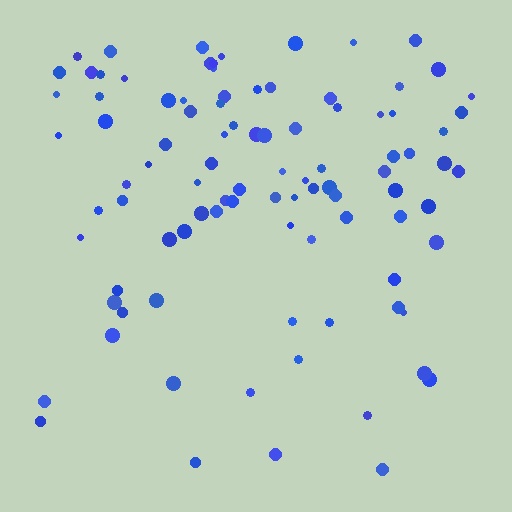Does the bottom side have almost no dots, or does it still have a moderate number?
Still a moderate number, just noticeably fewer than the top.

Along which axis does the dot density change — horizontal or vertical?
Vertical.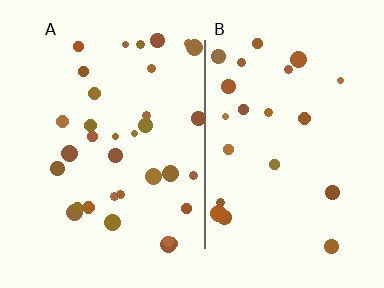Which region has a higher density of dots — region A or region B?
A (the left).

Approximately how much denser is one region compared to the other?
Approximately 1.6× — region A over region B.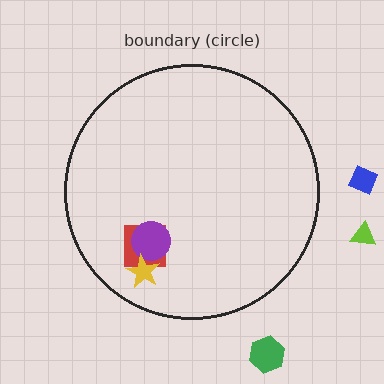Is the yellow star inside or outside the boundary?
Inside.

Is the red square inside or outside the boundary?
Inside.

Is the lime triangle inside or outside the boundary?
Outside.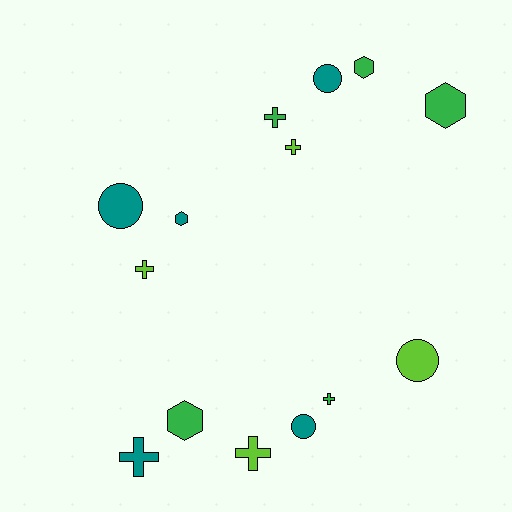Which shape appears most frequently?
Cross, with 6 objects.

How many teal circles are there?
There are 3 teal circles.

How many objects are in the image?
There are 14 objects.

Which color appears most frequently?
Teal, with 5 objects.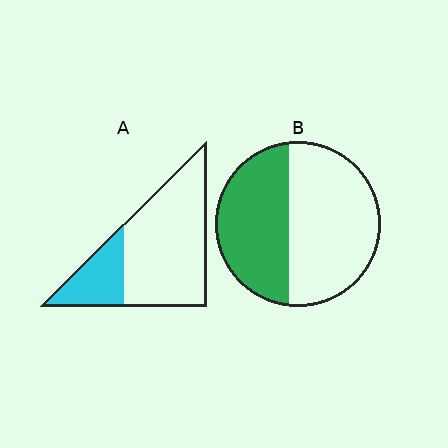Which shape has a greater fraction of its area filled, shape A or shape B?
Shape B.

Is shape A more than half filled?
No.